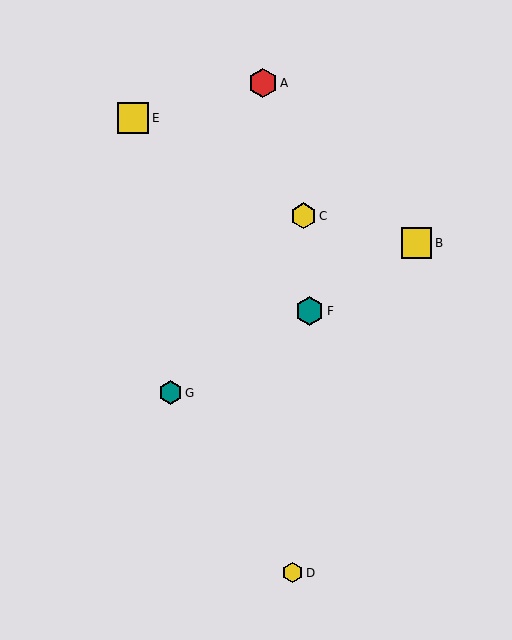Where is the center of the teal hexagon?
The center of the teal hexagon is at (170, 393).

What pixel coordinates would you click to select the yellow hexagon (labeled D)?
Click at (293, 573) to select the yellow hexagon D.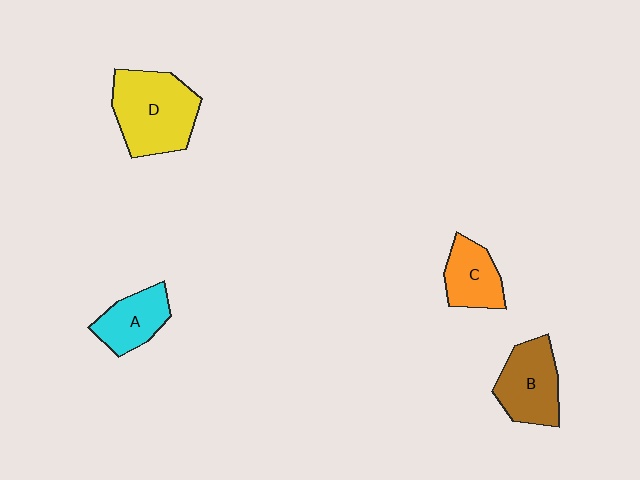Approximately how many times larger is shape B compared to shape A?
Approximately 1.3 times.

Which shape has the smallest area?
Shape C (orange).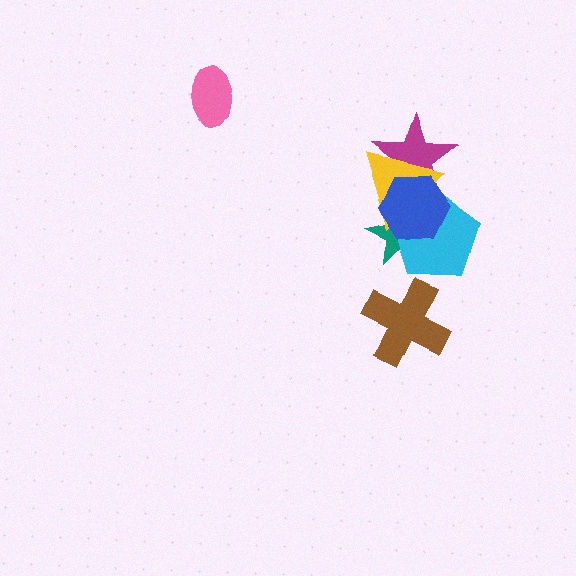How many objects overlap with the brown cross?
0 objects overlap with the brown cross.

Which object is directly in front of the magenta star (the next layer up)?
The cyan pentagon is directly in front of the magenta star.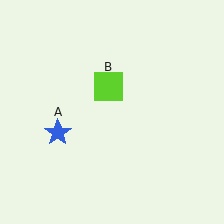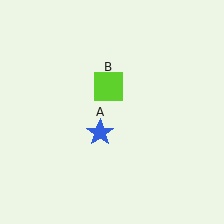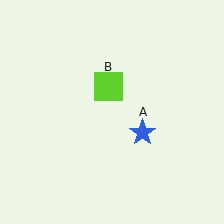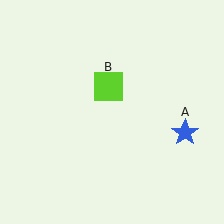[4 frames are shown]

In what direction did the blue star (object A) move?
The blue star (object A) moved right.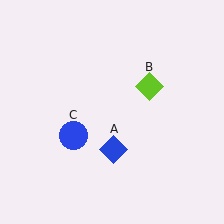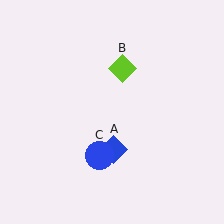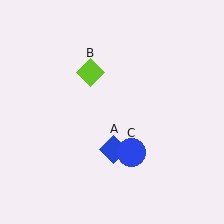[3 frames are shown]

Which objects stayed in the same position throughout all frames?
Blue diamond (object A) remained stationary.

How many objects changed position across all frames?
2 objects changed position: lime diamond (object B), blue circle (object C).